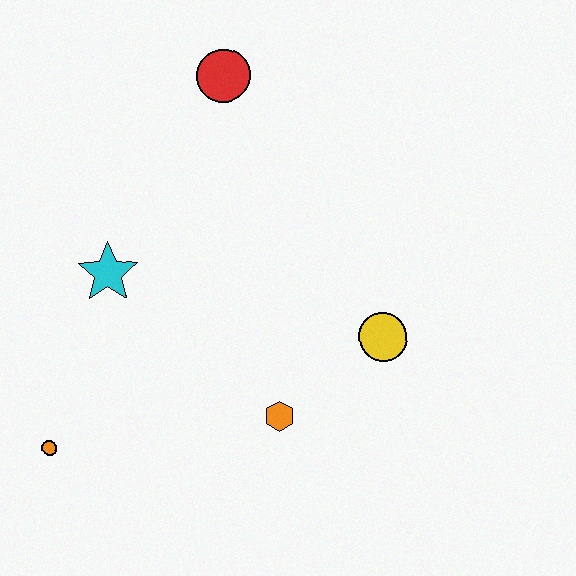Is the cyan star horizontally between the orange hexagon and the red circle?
No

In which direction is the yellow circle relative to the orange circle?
The yellow circle is to the right of the orange circle.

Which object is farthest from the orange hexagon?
The red circle is farthest from the orange hexagon.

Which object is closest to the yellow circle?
The orange hexagon is closest to the yellow circle.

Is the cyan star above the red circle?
No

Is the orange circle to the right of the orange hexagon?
No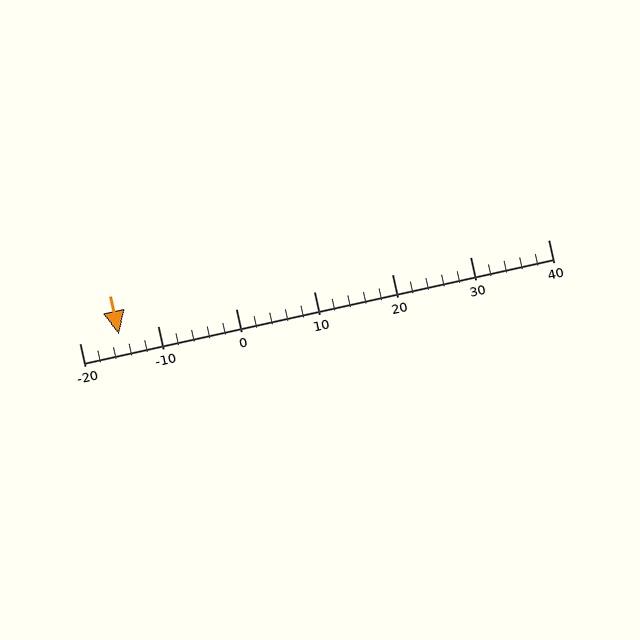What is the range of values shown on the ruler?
The ruler shows values from -20 to 40.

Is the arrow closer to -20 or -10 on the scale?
The arrow is closer to -10.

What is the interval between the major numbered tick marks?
The major tick marks are spaced 10 units apart.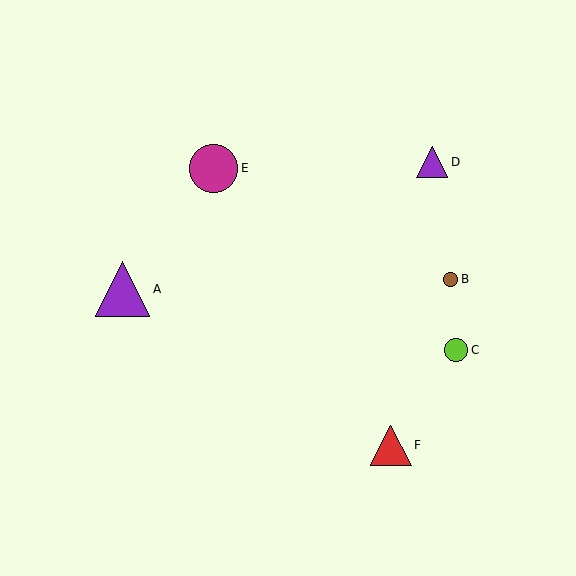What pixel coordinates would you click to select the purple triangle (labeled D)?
Click at (432, 162) to select the purple triangle D.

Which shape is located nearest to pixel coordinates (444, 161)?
The purple triangle (labeled D) at (432, 162) is nearest to that location.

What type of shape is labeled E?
Shape E is a magenta circle.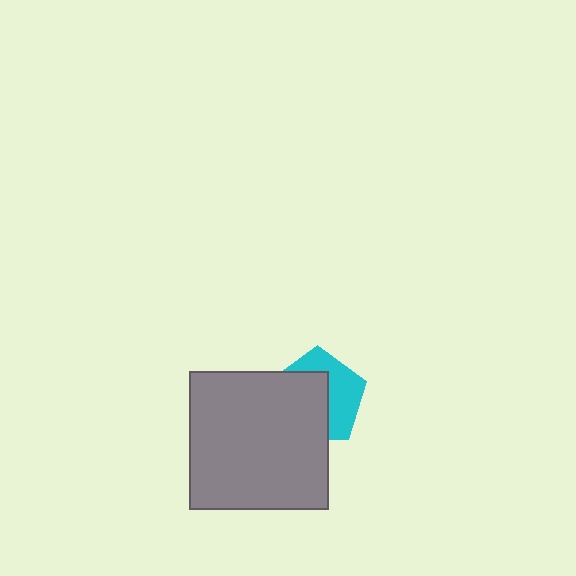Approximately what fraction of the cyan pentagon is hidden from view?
Roughly 55% of the cyan pentagon is hidden behind the gray rectangle.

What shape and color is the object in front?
The object in front is a gray rectangle.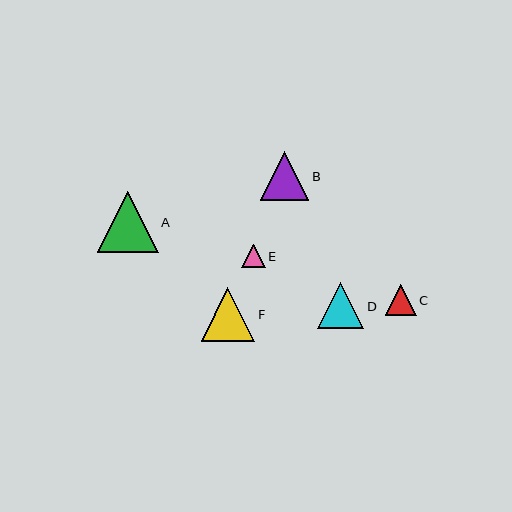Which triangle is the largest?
Triangle A is the largest with a size of approximately 61 pixels.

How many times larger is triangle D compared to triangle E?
Triangle D is approximately 2.0 times the size of triangle E.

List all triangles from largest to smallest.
From largest to smallest: A, F, B, D, C, E.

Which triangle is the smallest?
Triangle E is the smallest with a size of approximately 24 pixels.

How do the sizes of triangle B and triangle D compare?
Triangle B and triangle D are approximately the same size.